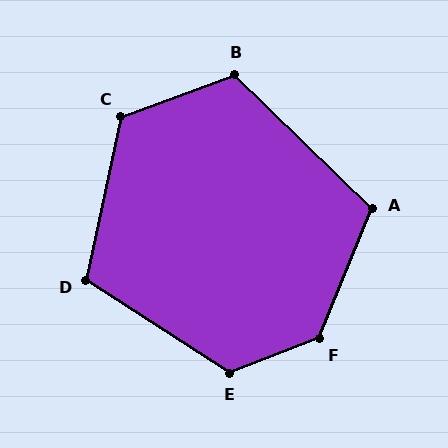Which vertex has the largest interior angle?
F, at approximately 133 degrees.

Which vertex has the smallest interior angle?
D, at approximately 111 degrees.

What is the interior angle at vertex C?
Approximately 122 degrees (obtuse).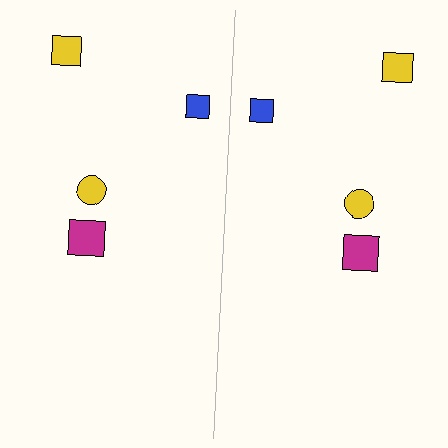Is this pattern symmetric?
Yes, this pattern has bilateral (reflection) symmetry.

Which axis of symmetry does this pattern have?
The pattern has a vertical axis of symmetry running through the center of the image.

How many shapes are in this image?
There are 8 shapes in this image.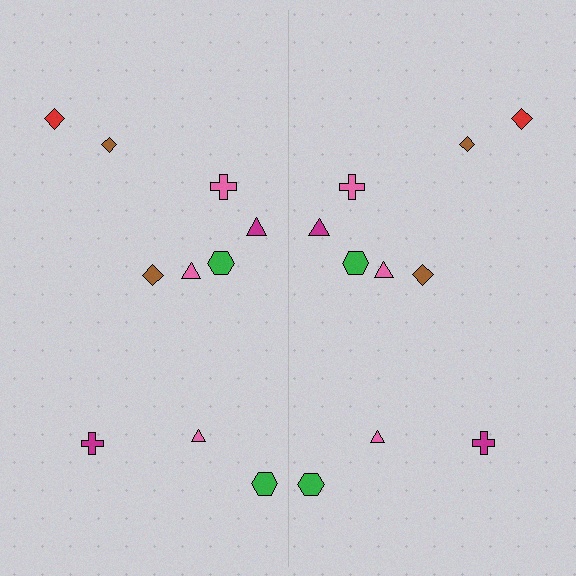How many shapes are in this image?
There are 20 shapes in this image.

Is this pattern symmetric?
Yes, this pattern has bilateral (reflection) symmetry.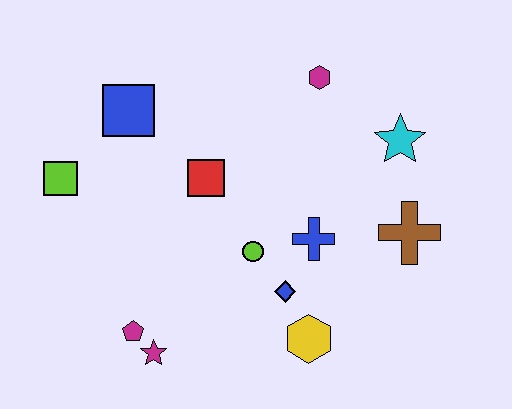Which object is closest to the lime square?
The blue square is closest to the lime square.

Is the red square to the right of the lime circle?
No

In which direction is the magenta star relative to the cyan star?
The magenta star is to the left of the cyan star.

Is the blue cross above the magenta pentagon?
Yes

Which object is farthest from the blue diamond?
The lime square is farthest from the blue diamond.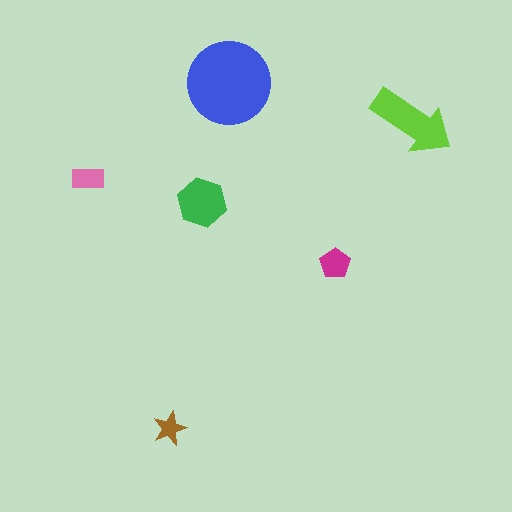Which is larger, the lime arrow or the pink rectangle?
The lime arrow.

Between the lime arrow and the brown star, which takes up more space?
The lime arrow.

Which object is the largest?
The blue circle.